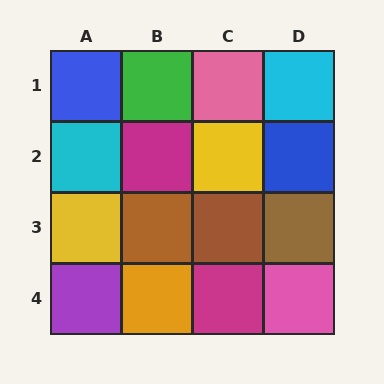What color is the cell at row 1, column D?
Cyan.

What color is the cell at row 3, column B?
Brown.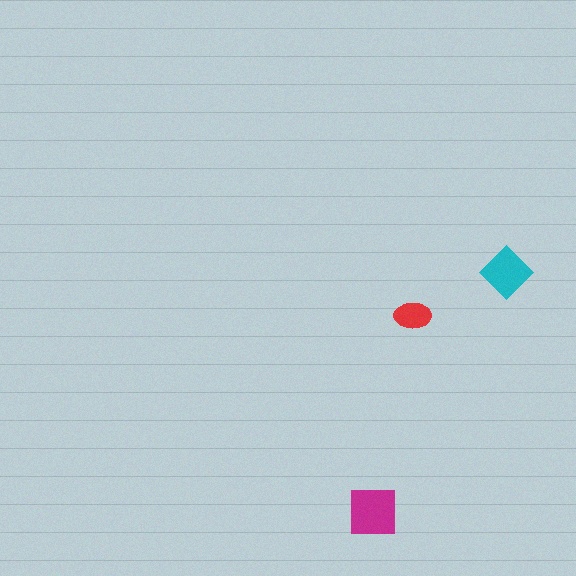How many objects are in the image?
There are 3 objects in the image.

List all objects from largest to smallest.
The magenta square, the cyan diamond, the red ellipse.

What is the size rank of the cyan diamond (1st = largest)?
2nd.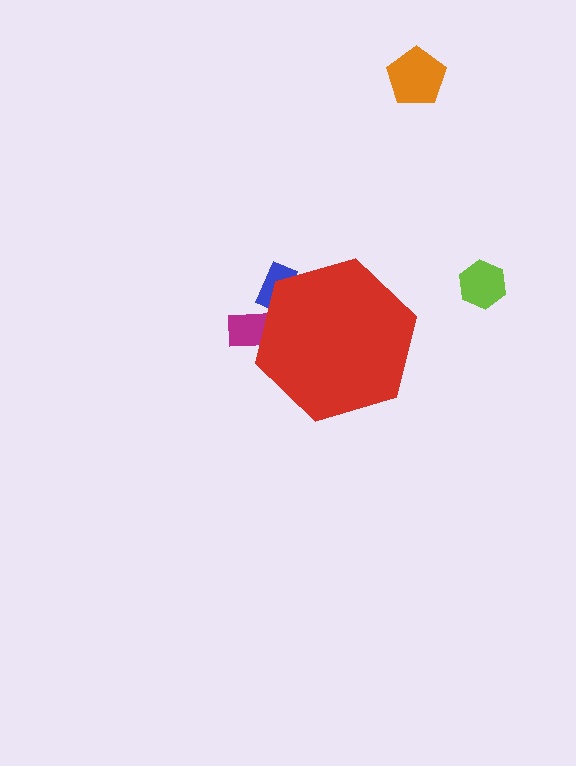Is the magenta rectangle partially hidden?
Yes, the magenta rectangle is partially hidden behind the red hexagon.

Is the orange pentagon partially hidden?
No, the orange pentagon is fully visible.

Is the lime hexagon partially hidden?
No, the lime hexagon is fully visible.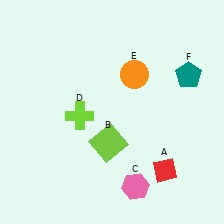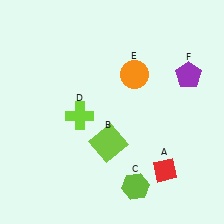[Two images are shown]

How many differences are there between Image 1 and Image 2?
There are 2 differences between the two images.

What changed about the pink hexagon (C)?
In Image 1, C is pink. In Image 2, it changed to lime.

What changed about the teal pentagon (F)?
In Image 1, F is teal. In Image 2, it changed to purple.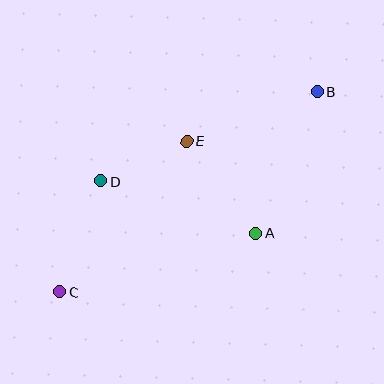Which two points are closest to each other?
Points D and E are closest to each other.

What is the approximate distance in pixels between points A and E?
The distance between A and E is approximately 115 pixels.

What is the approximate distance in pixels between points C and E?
The distance between C and E is approximately 197 pixels.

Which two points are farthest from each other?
Points B and C are farthest from each other.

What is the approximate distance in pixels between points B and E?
The distance between B and E is approximately 140 pixels.